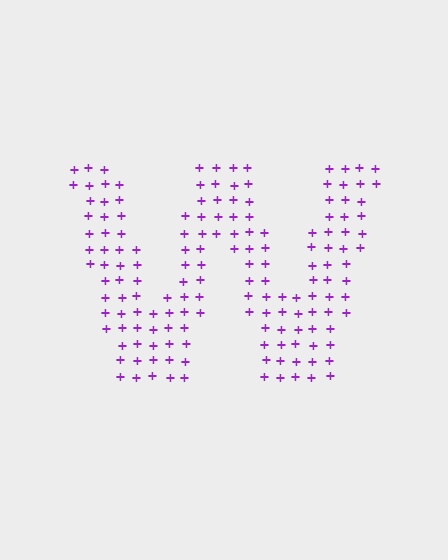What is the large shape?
The large shape is the letter W.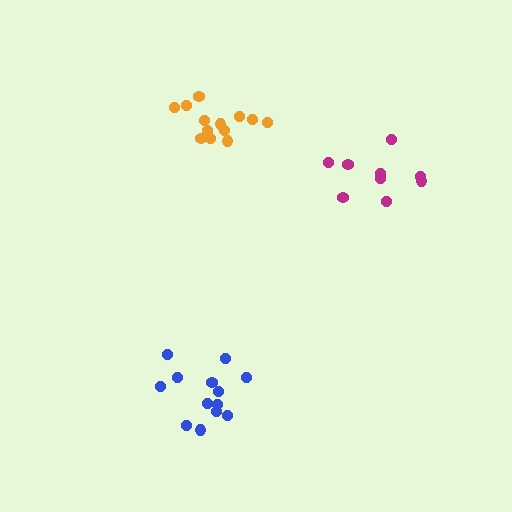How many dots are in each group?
Group 1: 13 dots, Group 2: 13 dots, Group 3: 9 dots (35 total).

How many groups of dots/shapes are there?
There are 3 groups.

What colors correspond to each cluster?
The clusters are colored: blue, orange, magenta.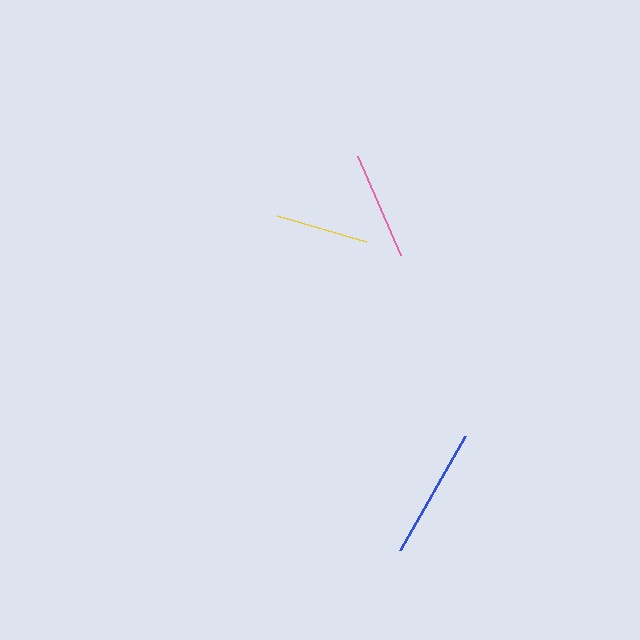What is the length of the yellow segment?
The yellow segment is approximately 93 pixels long.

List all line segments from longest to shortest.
From longest to shortest: blue, pink, yellow.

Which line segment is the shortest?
The yellow line is the shortest at approximately 93 pixels.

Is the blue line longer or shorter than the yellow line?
The blue line is longer than the yellow line.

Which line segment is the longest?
The blue line is the longest at approximately 132 pixels.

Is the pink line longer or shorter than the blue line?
The blue line is longer than the pink line.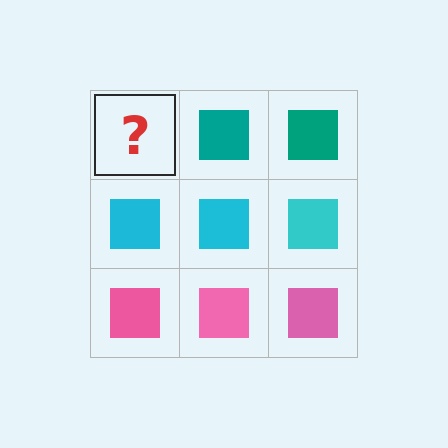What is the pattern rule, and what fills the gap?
The rule is that each row has a consistent color. The gap should be filled with a teal square.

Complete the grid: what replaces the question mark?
The question mark should be replaced with a teal square.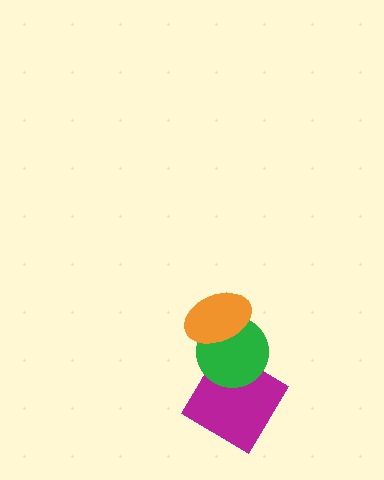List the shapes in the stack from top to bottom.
From top to bottom: the orange ellipse, the green circle, the magenta diamond.